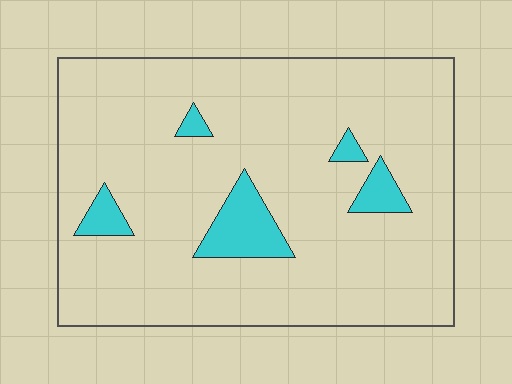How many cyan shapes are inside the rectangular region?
5.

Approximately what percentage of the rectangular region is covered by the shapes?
Approximately 10%.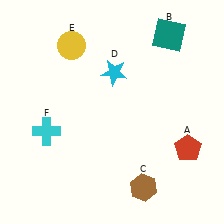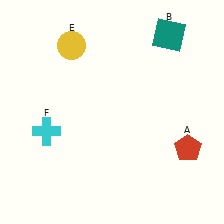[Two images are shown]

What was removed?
The brown hexagon (C), the cyan star (D) were removed in Image 2.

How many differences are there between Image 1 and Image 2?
There are 2 differences between the two images.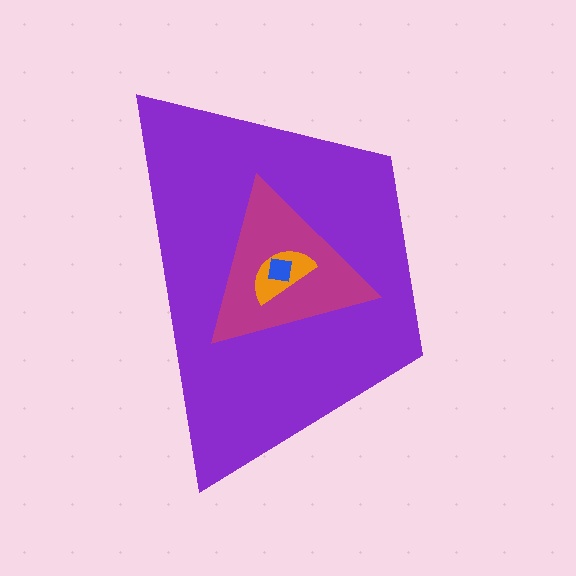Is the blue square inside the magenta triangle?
Yes.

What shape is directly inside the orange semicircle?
The blue square.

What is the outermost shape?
The purple trapezoid.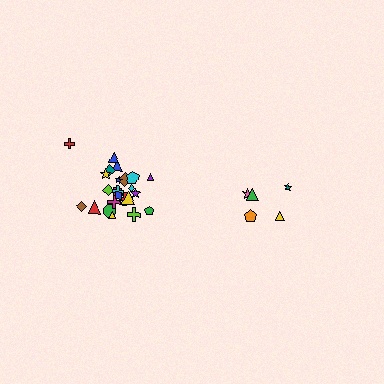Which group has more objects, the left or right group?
The left group.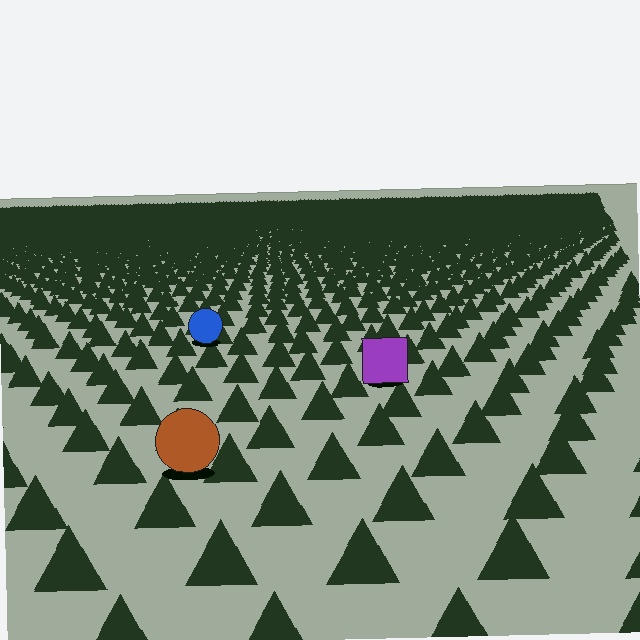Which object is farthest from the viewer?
The blue circle is farthest from the viewer. It appears smaller and the ground texture around it is denser.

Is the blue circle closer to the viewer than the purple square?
No. The purple square is closer — you can tell from the texture gradient: the ground texture is coarser near it.